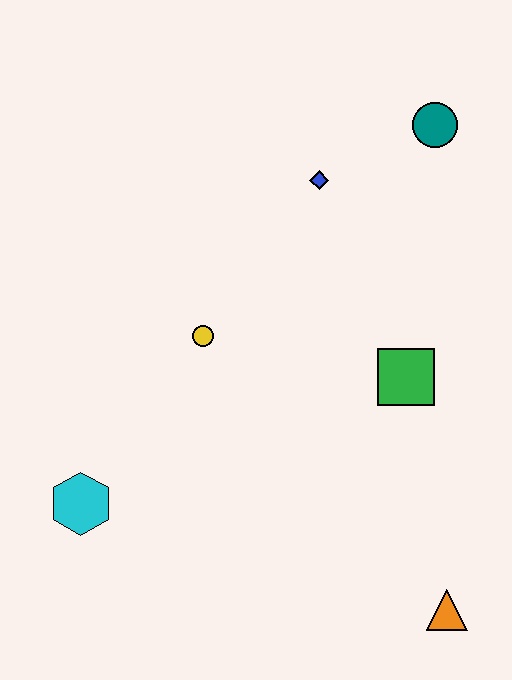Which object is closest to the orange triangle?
The green square is closest to the orange triangle.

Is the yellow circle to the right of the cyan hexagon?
Yes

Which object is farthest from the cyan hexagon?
The teal circle is farthest from the cyan hexagon.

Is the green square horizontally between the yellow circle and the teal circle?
Yes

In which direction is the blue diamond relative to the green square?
The blue diamond is above the green square.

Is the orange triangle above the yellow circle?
No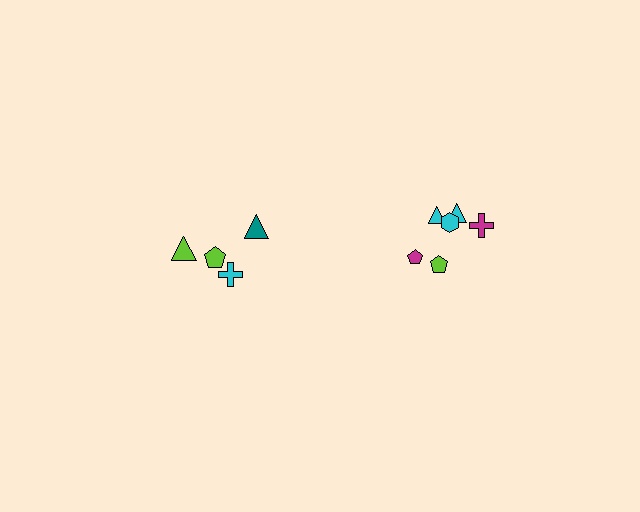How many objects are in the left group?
There are 4 objects.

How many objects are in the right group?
There are 6 objects.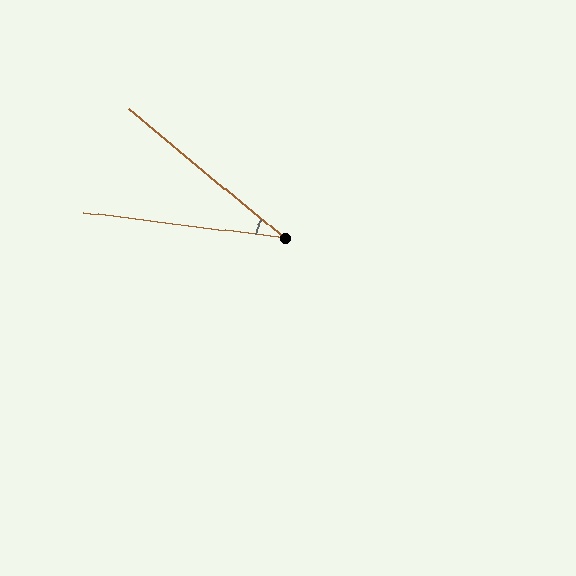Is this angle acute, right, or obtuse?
It is acute.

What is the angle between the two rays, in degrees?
Approximately 32 degrees.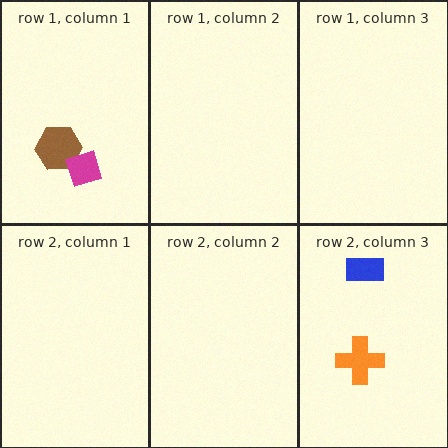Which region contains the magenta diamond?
The row 1, column 1 region.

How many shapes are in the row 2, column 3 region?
2.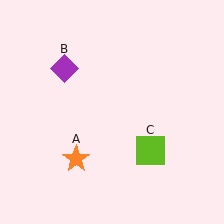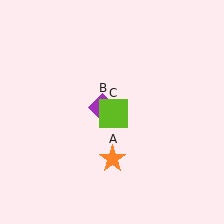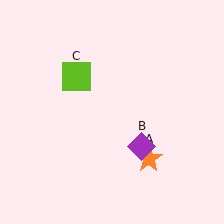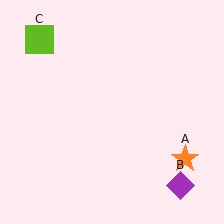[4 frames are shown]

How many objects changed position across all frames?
3 objects changed position: orange star (object A), purple diamond (object B), lime square (object C).